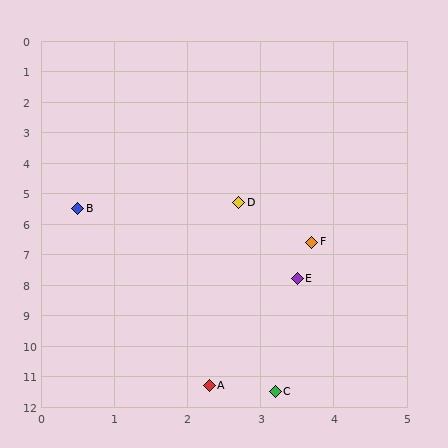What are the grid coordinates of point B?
Point B is at approximately (0.5, 5.5).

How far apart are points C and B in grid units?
Points C and B are about 6.6 grid units apart.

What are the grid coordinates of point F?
Point F is at approximately (3.7, 6.6).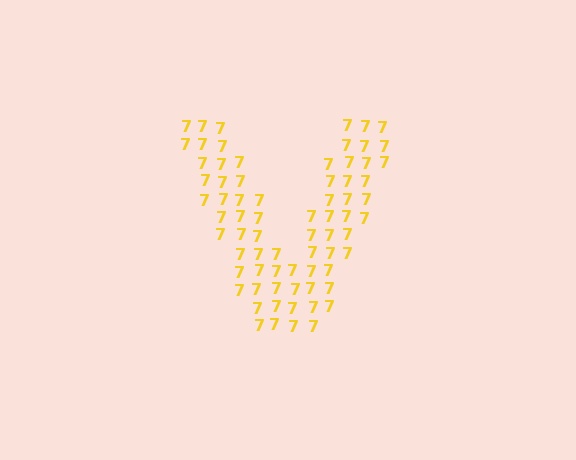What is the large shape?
The large shape is the letter V.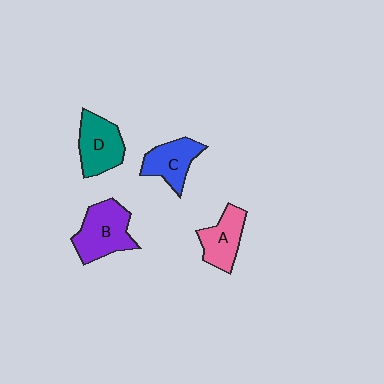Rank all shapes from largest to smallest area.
From largest to smallest: B (purple), D (teal), C (blue), A (pink).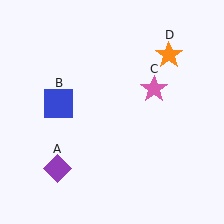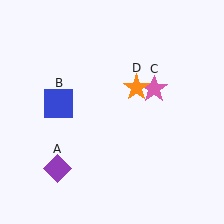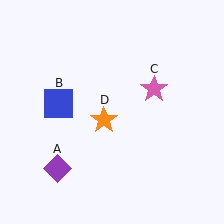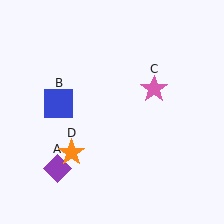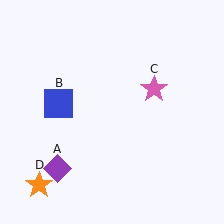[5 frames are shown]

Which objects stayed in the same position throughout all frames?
Purple diamond (object A) and blue square (object B) and pink star (object C) remained stationary.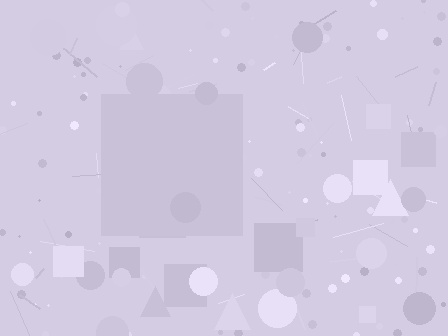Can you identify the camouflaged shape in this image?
The camouflaged shape is a square.